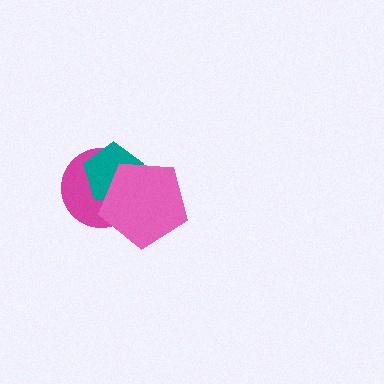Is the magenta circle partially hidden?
Yes, it is partially covered by another shape.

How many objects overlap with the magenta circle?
2 objects overlap with the magenta circle.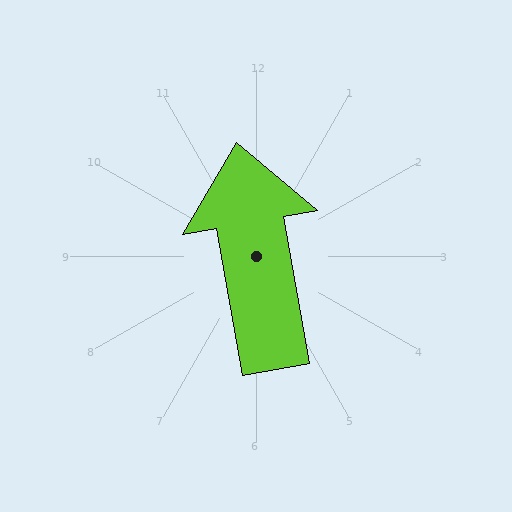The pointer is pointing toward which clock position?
Roughly 12 o'clock.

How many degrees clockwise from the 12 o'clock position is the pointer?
Approximately 350 degrees.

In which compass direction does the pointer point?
North.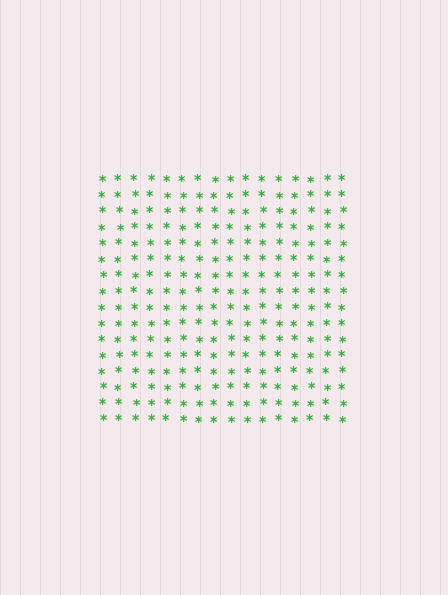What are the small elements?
The small elements are asterisks.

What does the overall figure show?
The overall figure shows a square.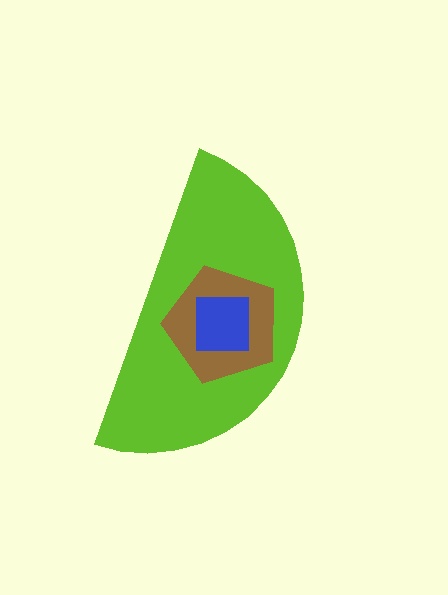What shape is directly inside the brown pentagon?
The blue square.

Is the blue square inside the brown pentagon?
Yes.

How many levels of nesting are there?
3.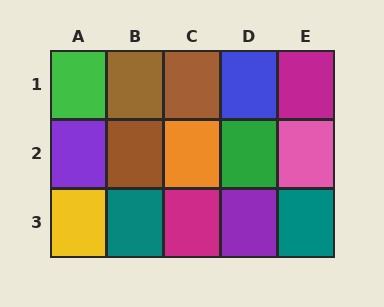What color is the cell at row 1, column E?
Magenta.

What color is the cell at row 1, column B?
Brown.